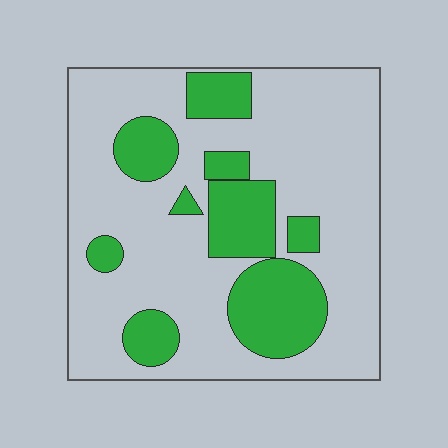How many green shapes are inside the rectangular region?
9.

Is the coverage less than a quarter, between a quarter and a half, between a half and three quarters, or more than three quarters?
Between a quarter and a half.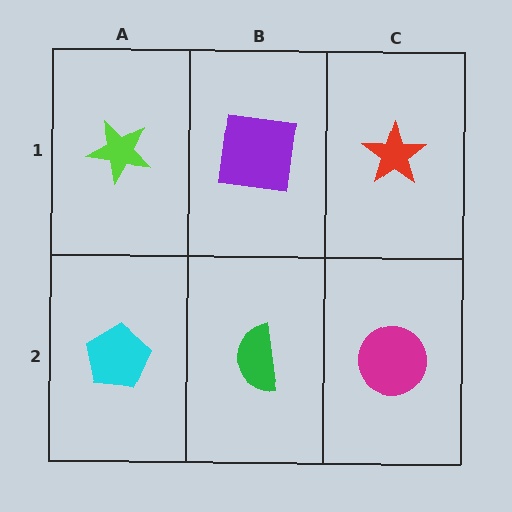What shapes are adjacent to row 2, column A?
A lime star (row 1, column A), a green semicircle (row 2, column B).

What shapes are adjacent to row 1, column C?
A magenta circle (row 2, column C), a purple square (row 1, column B).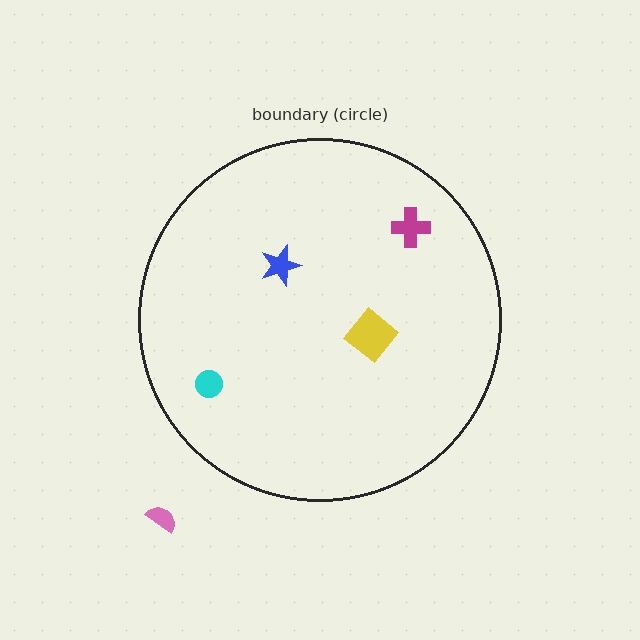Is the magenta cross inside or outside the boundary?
Inside.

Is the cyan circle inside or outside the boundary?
Inside.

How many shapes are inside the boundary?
4 inside, 1 outside.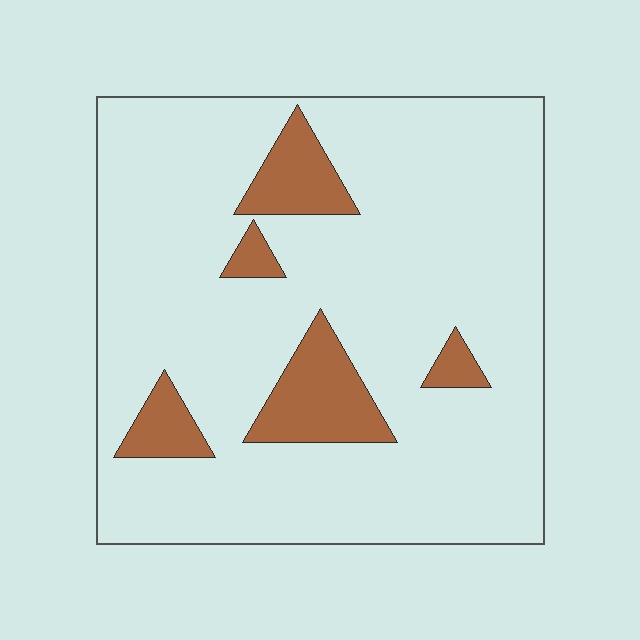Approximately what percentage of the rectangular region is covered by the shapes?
Approximately 15%.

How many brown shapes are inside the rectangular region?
5.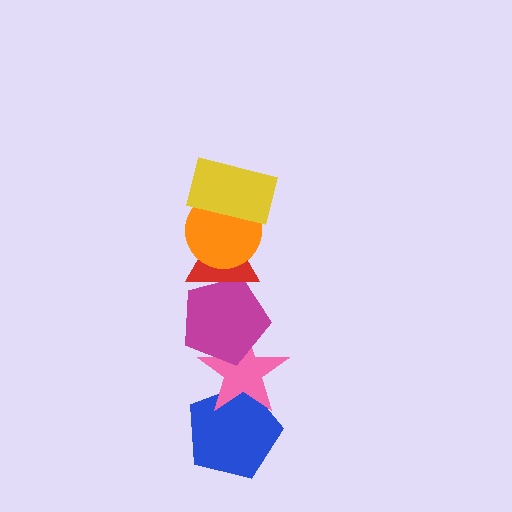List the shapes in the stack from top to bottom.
From top to bottom: the yellow rectangle, the orange circle, the red triangle, the magenta pentagon, the pink star, the blue pentagon.